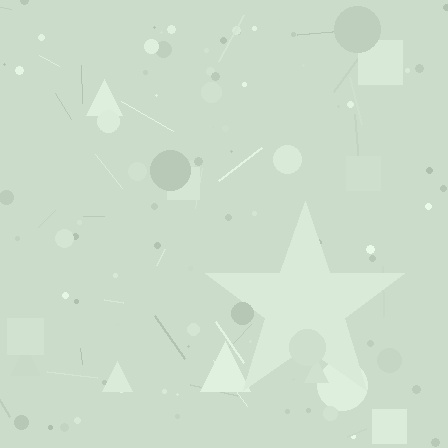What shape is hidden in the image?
A star is hidden in the image.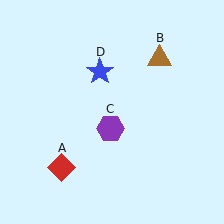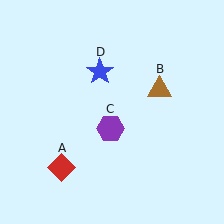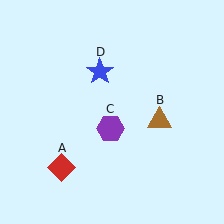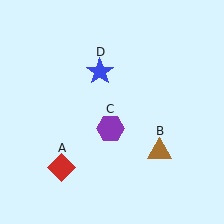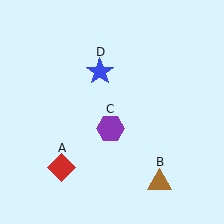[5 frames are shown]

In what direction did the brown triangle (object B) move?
The brown triangle (object B) moved down.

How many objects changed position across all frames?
1 object changed position: brown triangle (object B).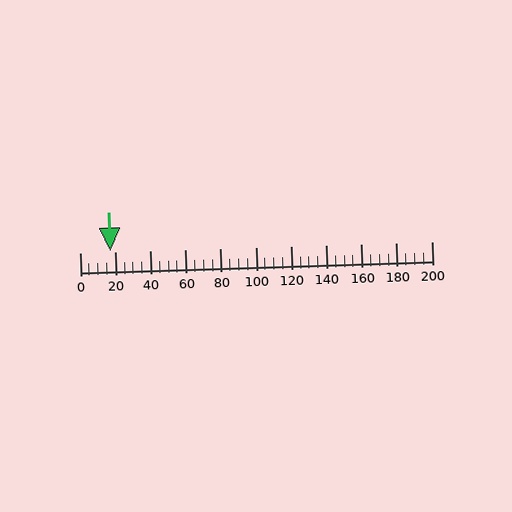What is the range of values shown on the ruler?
The ruler shows values from 0 to 200.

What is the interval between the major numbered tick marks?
The major tick marks are spaced 20 units apart.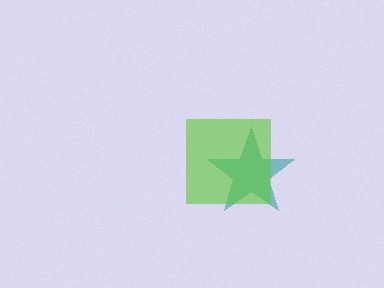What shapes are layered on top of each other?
The layered shapes are: a teal star, a lime square.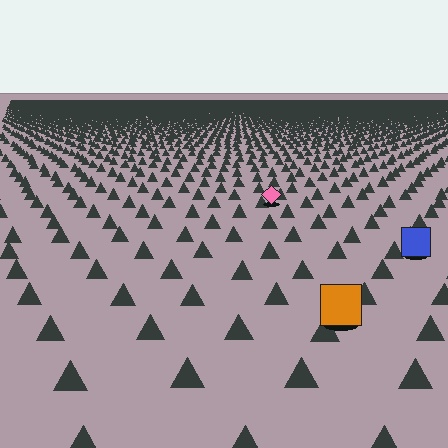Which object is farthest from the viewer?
The pink diamond is farthest from the viewer. It appears smaller and the ground texture around it is denser.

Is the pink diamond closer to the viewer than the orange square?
No. The orange square is closer — you can tell from the texture gradient: the ground texture is coarser near it.